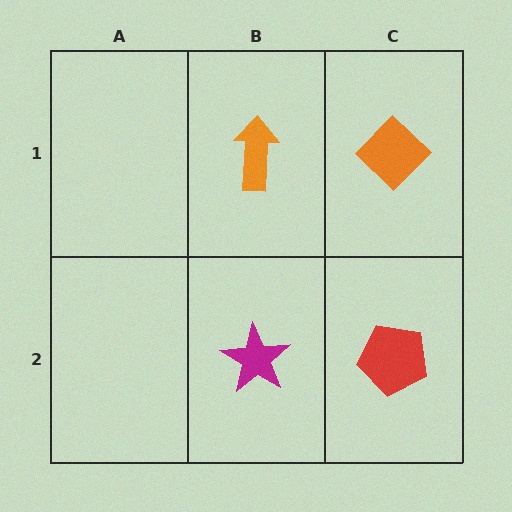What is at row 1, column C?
An orange diamond.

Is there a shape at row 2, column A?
No, that cell is empty.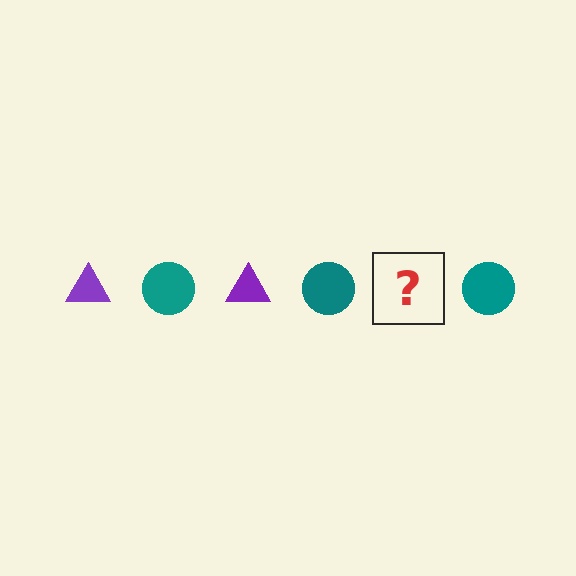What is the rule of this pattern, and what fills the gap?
The rule is that the pattern alternates between purple triangle and teal circle. The gap should be filled with a purple triangle.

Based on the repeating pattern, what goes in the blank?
The blank should be a purple triangle.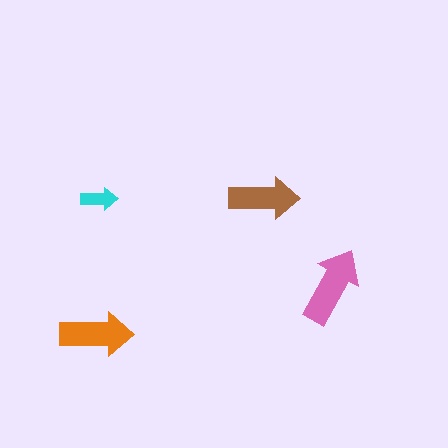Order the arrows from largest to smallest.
the pink one, the orange one, the brown one, the cyan one.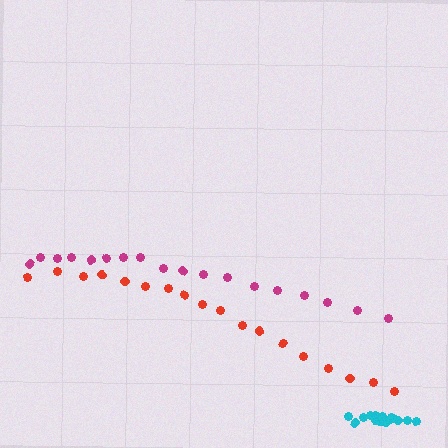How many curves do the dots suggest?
There are 3 distinct paths.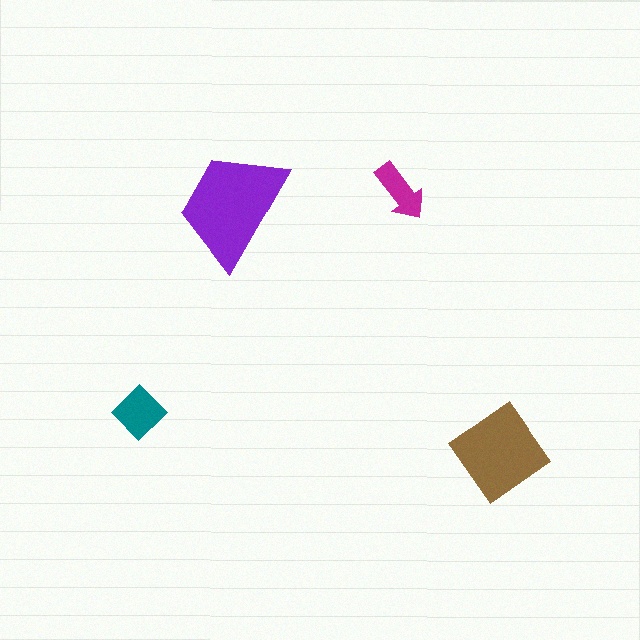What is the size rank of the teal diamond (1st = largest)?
3rd.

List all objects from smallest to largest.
The magenta arrow, the teal diamond, the brown diamond, the purple trapezoid.